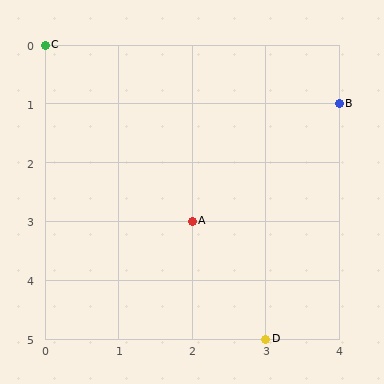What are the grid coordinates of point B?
Point B is at grid coordinates (4, 1).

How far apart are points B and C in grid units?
Points B and C are 4 columns and 1 row apart (about 4.1 grid units diagonally).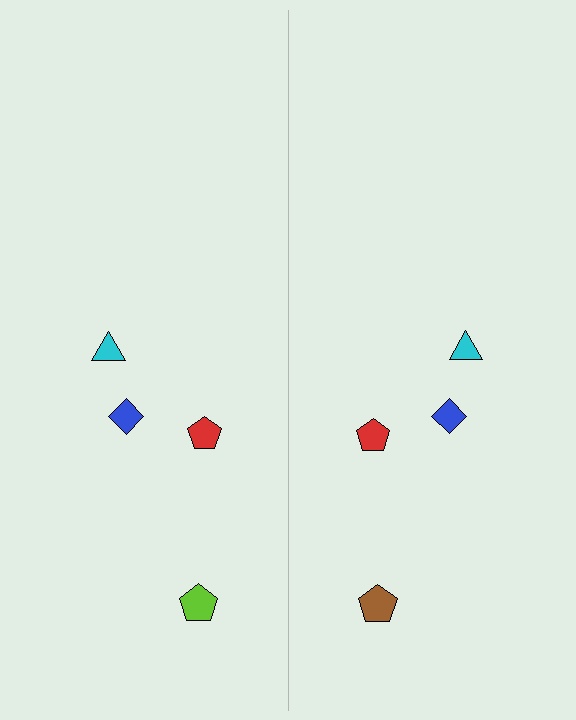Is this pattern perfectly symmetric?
No, the pattern is not perfectly symmetric. The brown pentagon on the right side breaks the symmetry — its mirror counterpart is lime.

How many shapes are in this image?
There are 8 shapes in this image.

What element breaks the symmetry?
The brown pentagon on the right side breaks the symmetry — its mirror counterpart is lime.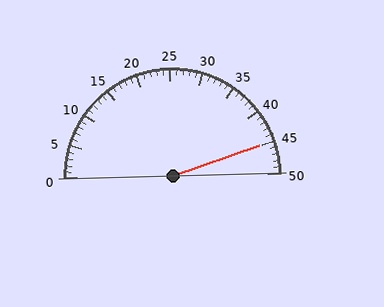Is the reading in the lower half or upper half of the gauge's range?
The reading is in the upper half of the range (0 to 50).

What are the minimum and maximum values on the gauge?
The gauge ranges from 0 to 50.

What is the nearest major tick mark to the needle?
The nearest major tick mark is 45.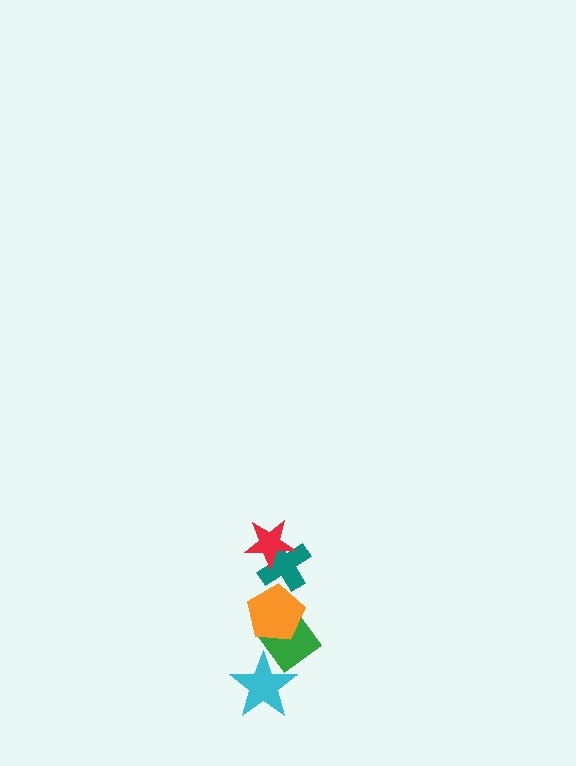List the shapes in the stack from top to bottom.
From top to bottom: the red star, the teal cross, the orange pentagon, the green diamond, the cyan star.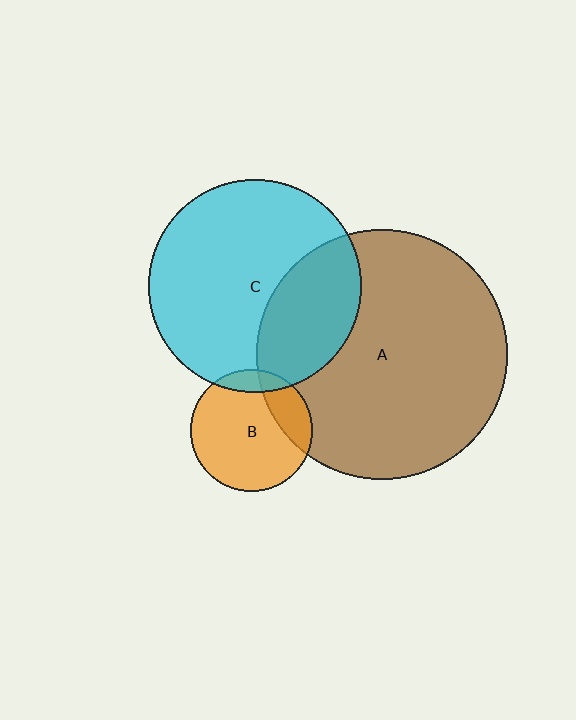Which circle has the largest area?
Circle A (brown).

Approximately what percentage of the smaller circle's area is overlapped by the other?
Approximately 10%.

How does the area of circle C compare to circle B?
Approximately 3.1 times.